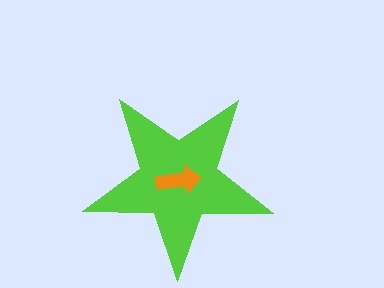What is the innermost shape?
The orange arrow.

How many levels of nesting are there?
2.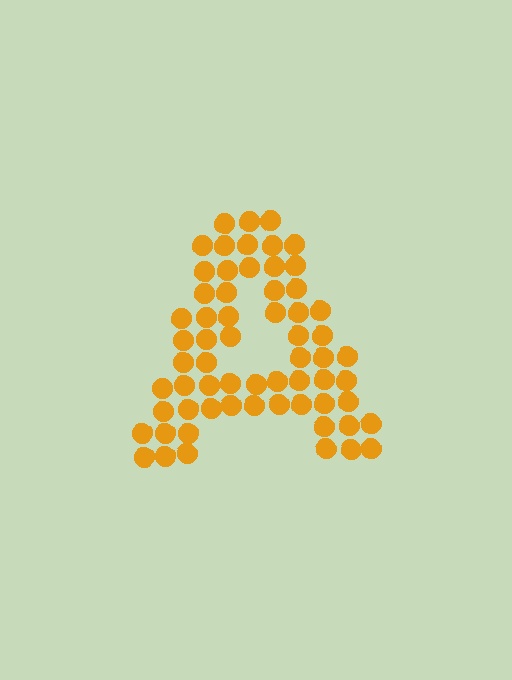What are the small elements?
The small elements are circles.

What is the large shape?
The large shape is the letter A.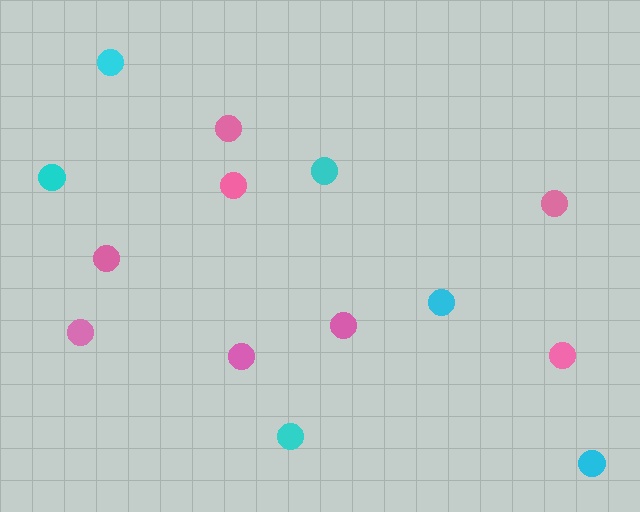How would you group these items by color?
There are 2 groups: one group of cyan circles (6) and one group of pink circles (8).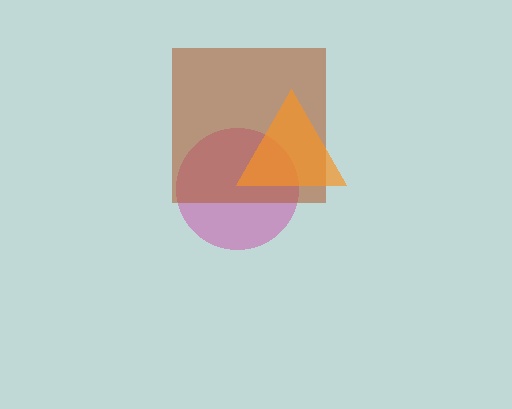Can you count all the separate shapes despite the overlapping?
Yes, there are 3 separate shapes.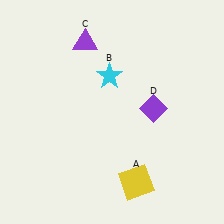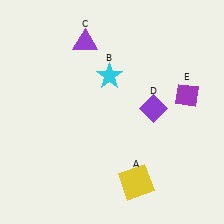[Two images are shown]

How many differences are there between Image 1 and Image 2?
There is 1 difference between the two images.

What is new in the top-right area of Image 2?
A purple diamond (E) was added in the top-right area of Image 2.